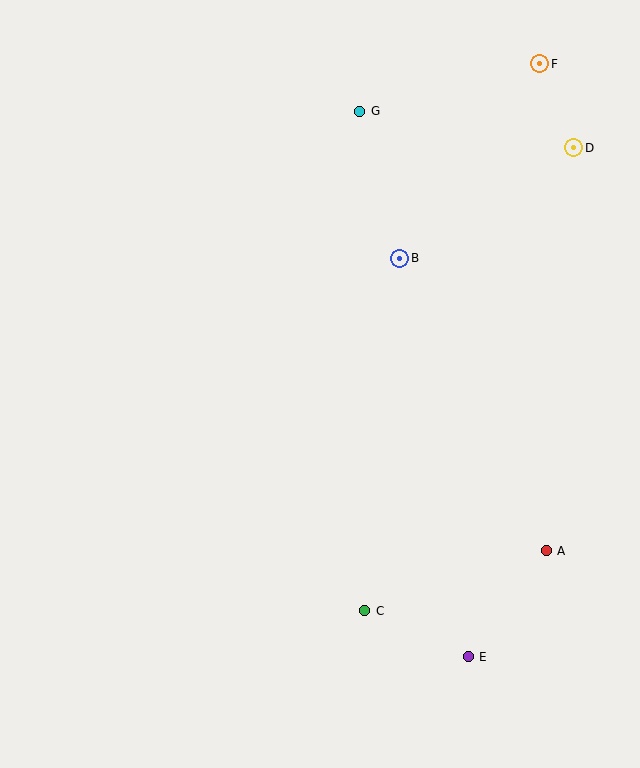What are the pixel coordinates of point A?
Point A is at (546, 551).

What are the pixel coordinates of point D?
Point D is at (574, 148).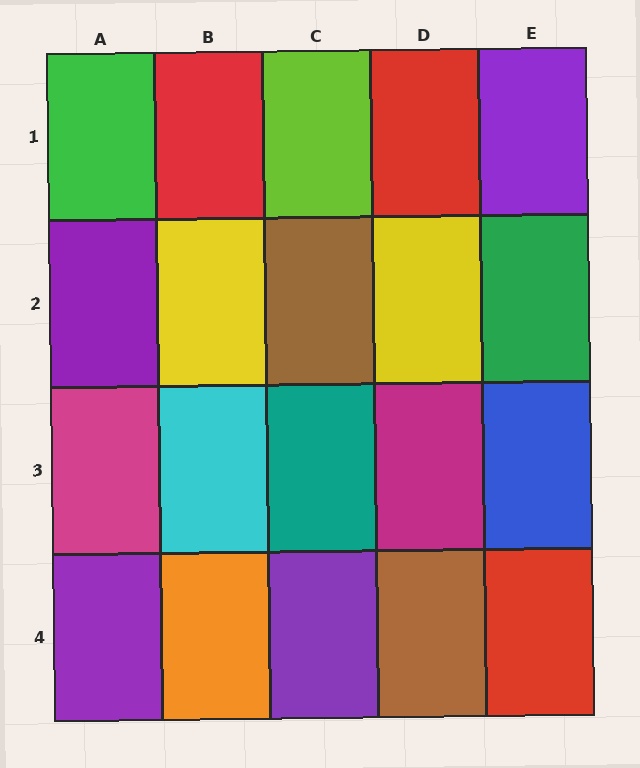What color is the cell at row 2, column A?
Purple.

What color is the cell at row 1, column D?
Red.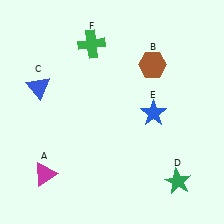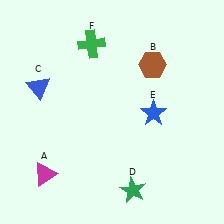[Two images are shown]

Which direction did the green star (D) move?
The green star (D) moved left.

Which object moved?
The green star (D) moved left.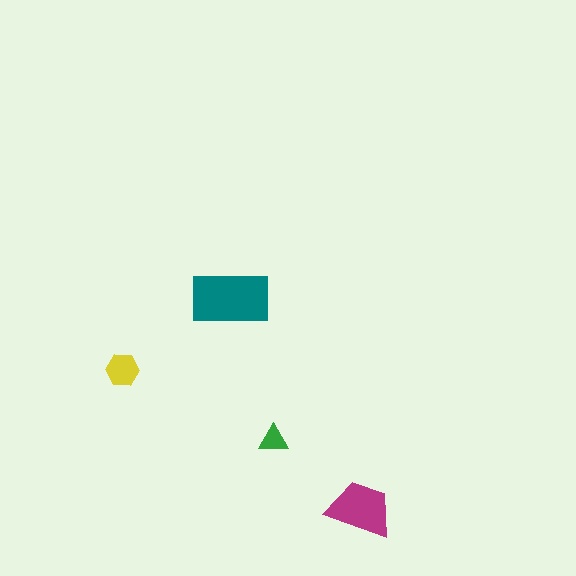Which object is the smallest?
The green triangle.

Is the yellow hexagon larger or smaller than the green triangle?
Larger.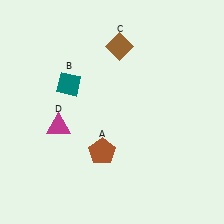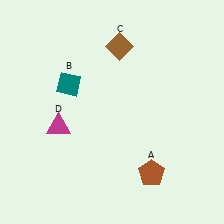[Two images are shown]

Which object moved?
The brown pentagon (A) moved right.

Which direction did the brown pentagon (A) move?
The brown pentagon (A) moved right.